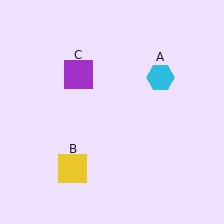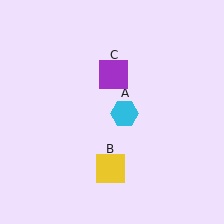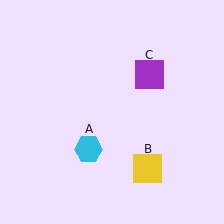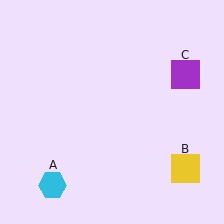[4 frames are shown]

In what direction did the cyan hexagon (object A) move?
The cyan hexagon (object A) moved down and to the left.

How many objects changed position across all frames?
3 objects changed position: cyan hexagon (object A), yellow square (object B), purple square (object C).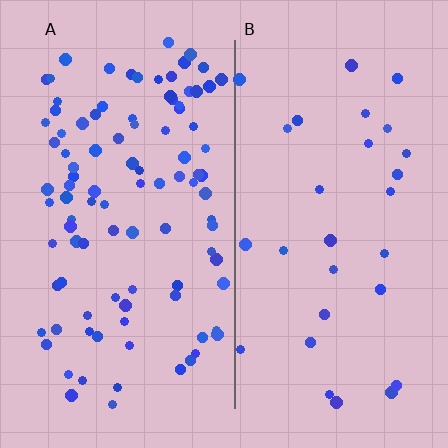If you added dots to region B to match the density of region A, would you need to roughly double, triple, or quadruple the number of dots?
Approximately triple.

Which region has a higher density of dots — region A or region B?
A (the left).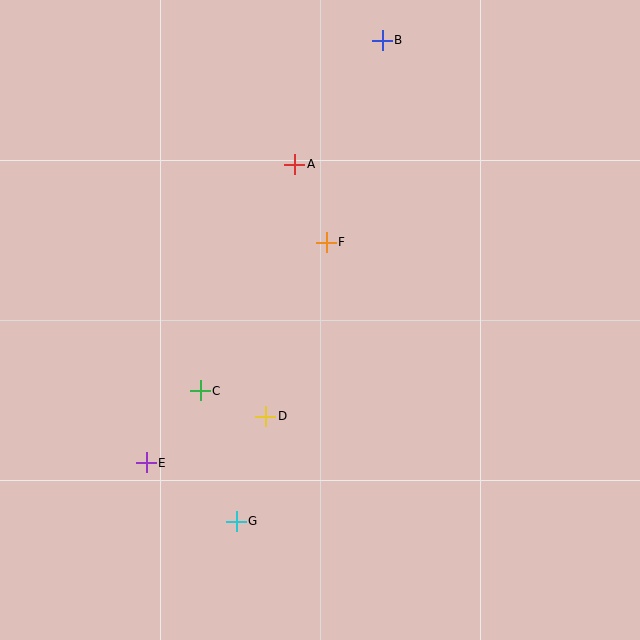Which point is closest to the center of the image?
Point F at (326, 242) is closest to the center.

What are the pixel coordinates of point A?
Point A is at (295, 164).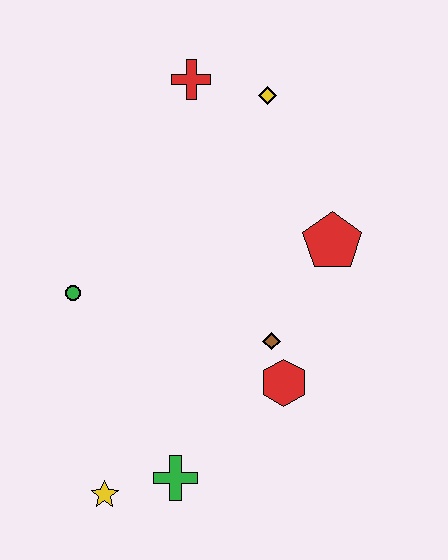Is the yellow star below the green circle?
Yes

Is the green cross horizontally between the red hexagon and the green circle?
Yes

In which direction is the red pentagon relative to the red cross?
The red pentagon is below the red cross.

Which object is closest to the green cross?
The yellow star is closest to the green cross.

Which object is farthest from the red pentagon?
The yellow star is farthest from the red pentagon.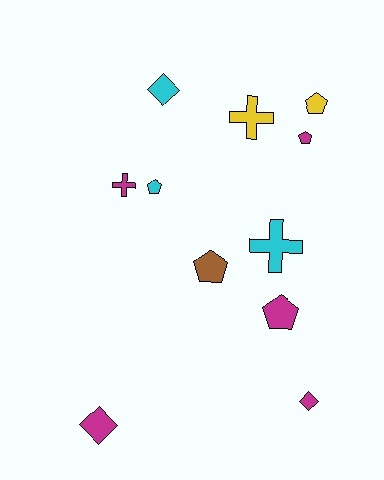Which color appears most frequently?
Magenta, with 5 objects.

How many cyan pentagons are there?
There is 1 cyan pentagon.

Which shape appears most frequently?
Pentagon, with 5 objects.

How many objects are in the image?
There are 11 objects.